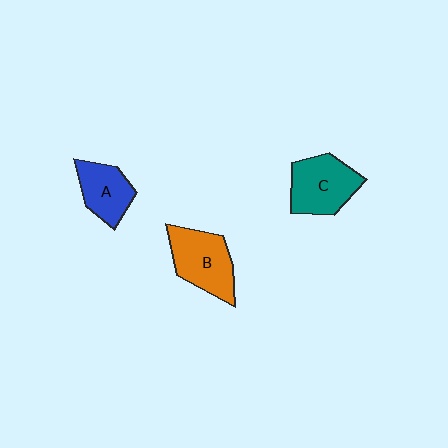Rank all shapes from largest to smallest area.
From largest to smallest: B (orange), C (teal), A (blue).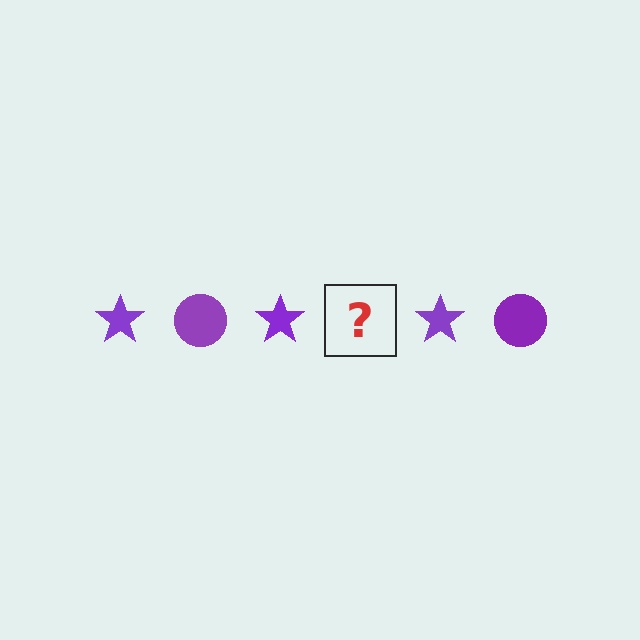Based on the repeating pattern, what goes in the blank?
The blank should be a purple circle.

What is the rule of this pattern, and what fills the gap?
The rule is that the pattern cycles through star, circle shapes in purple. The gap should be filled with a purple circle.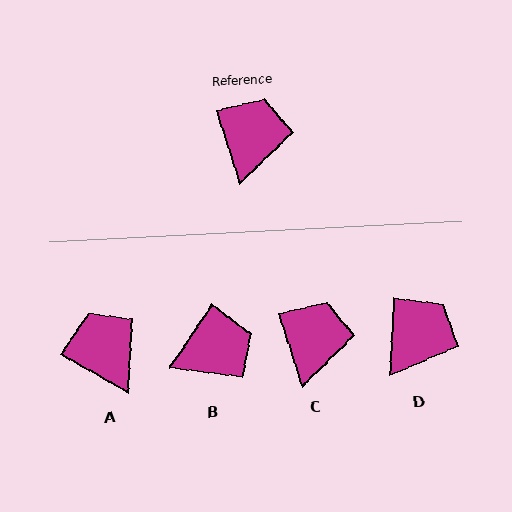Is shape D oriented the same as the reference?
No, it is off by about 21 degrees.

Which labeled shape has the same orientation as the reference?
C.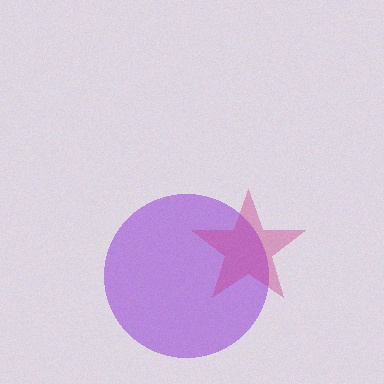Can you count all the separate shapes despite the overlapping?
Yes, there are 2 separate shapes.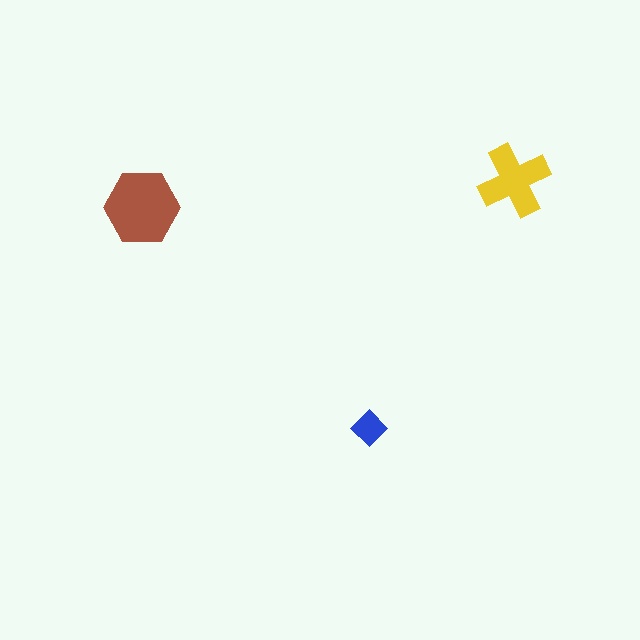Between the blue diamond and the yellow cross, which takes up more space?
The yellow cross.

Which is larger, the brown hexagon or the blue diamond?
The brown hexagon.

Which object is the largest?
The brown hexagon.